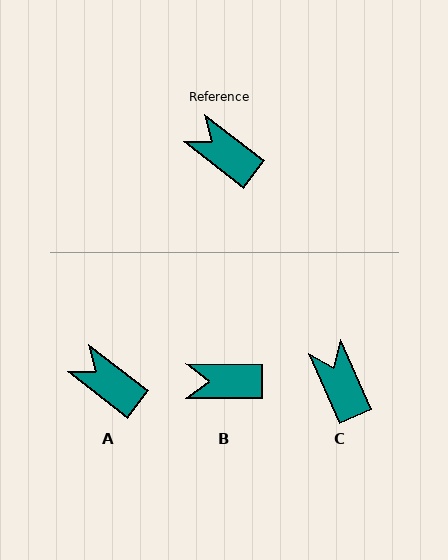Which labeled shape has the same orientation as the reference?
A.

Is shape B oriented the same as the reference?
No, it is off by about 37 degrees.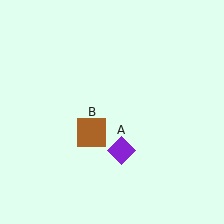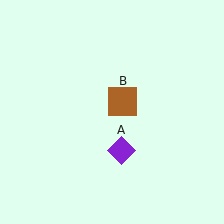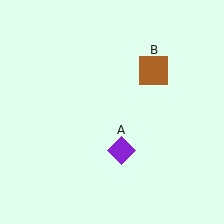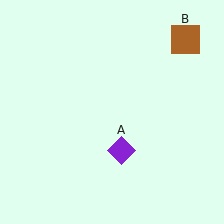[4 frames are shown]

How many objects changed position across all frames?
1 object changed position: brown square (object B).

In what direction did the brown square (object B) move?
The brown square (object B) moved up and to the right.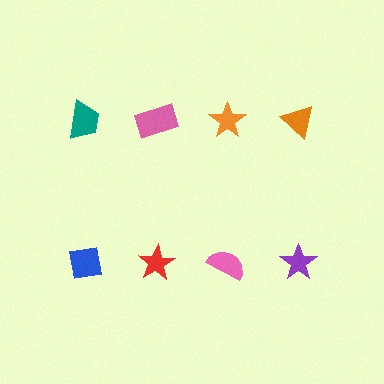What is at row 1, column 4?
An orange triangle.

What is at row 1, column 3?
An orange star.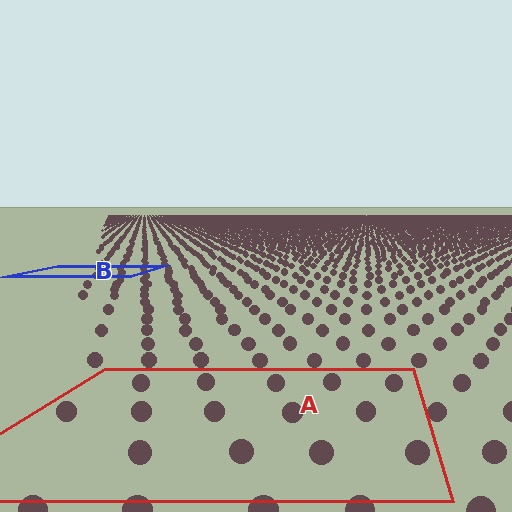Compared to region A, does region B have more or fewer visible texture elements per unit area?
Region B has more texture elements per unit area — they are packed more densely because it is farther away.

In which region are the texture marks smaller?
The texture marks are smaller in region B, because it is farther away.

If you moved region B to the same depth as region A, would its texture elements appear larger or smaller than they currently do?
They would appear larger. At a closer depth, the same texture elements are projected at a bigger on-screen size.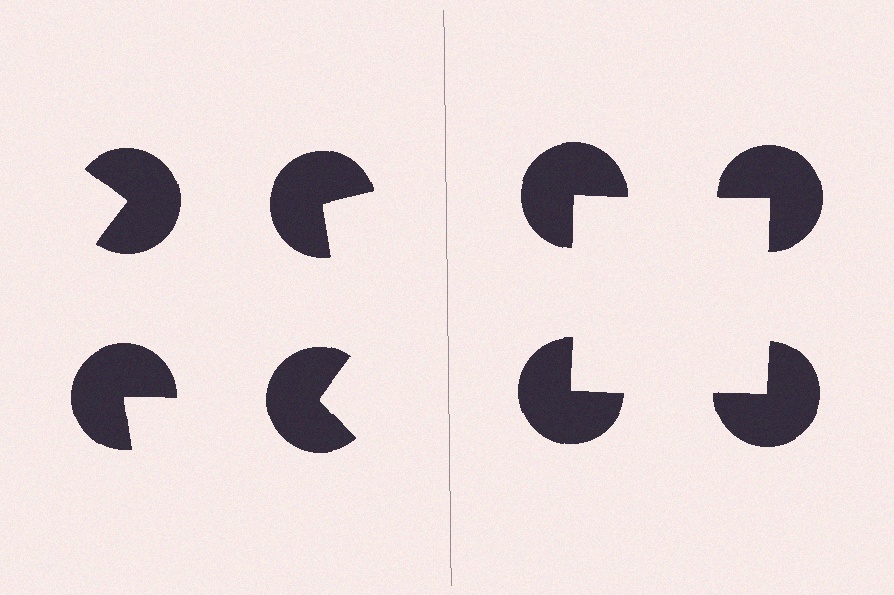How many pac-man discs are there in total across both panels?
8 — 4 on each side.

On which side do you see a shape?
An illusory square appears on the right side. On the left side the wedge cuts are rotated, so no coherent shape forms.